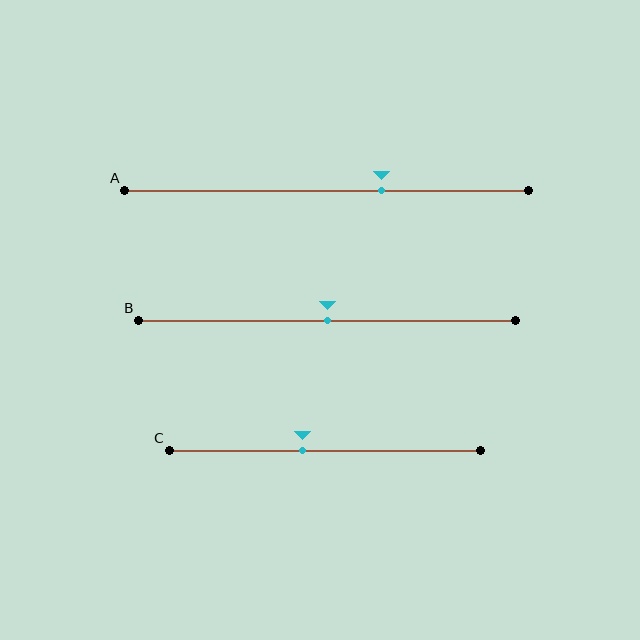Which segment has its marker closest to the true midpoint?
Segment B has its marker closest to the true midpoint.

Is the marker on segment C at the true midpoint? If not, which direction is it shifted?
No, the marker on segment C is shifted to the left by about 7% of the segment length.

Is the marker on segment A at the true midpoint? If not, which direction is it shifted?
No, the marker on segment A is shifted to the right by about 14% of the segment length.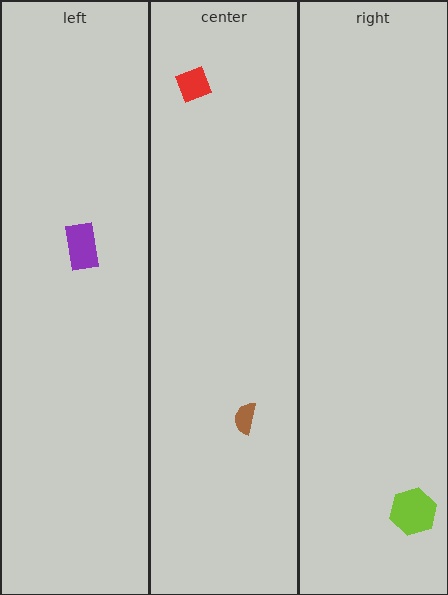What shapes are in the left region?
The purple rectangle.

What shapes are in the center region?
The red diamond, the brown semicircle.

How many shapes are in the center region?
2.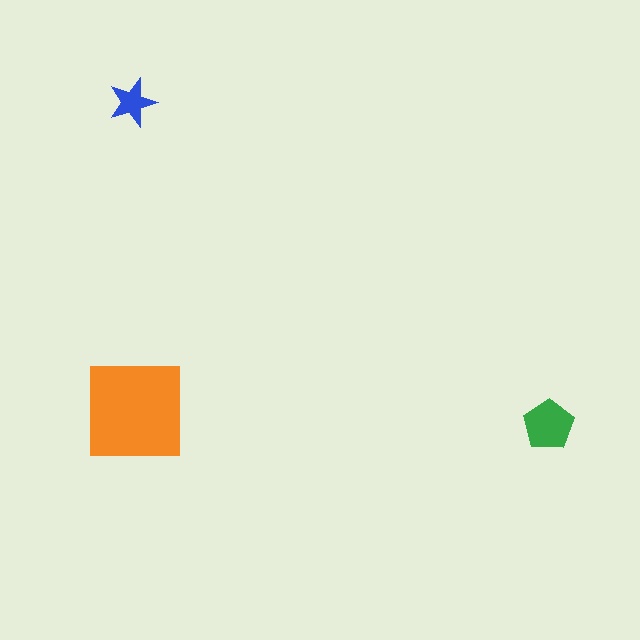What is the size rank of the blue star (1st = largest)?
3rd.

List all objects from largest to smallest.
The orange square, the green pentagon, the blue star.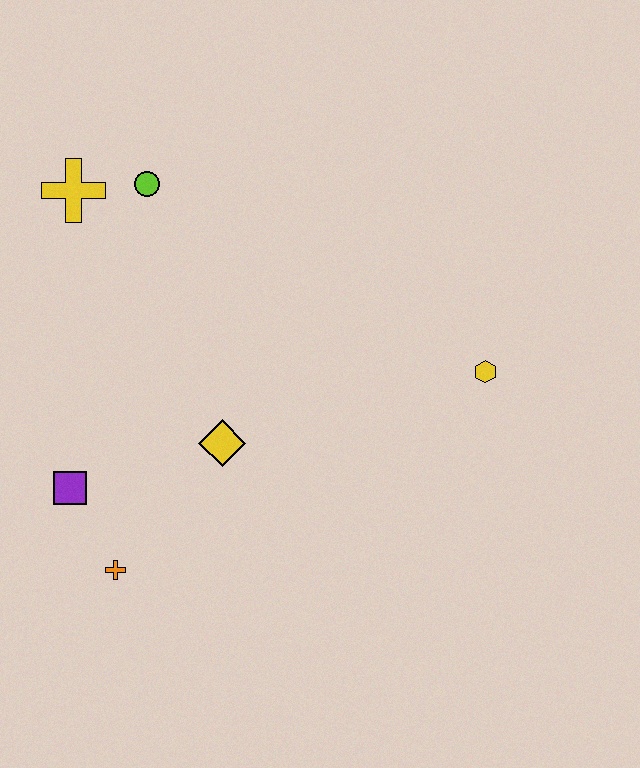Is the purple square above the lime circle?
No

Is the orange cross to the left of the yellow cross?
No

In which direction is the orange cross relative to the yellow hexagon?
The orange cross is to the left of the yellow hexagon.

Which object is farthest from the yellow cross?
The yellow hexagon is farthest from the yellow cross.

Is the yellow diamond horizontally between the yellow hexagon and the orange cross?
Yes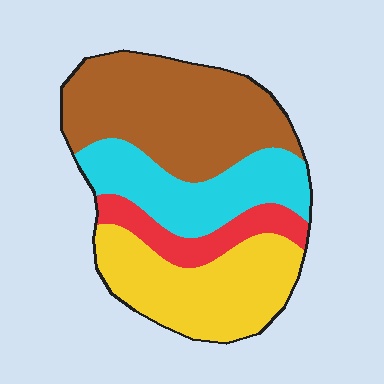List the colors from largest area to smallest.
From largest to smallest: brown, yellow, cyan, red.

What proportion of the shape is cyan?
Cyan takes up less than a quarter of the shape.